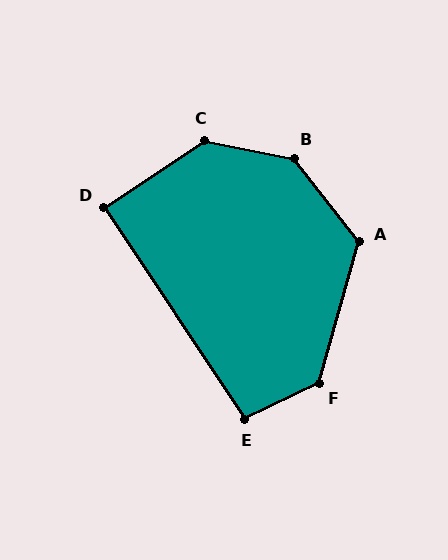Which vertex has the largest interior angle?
B, at approximately 139 degrees.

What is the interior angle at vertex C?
Approximately 136 degrees (obtuse).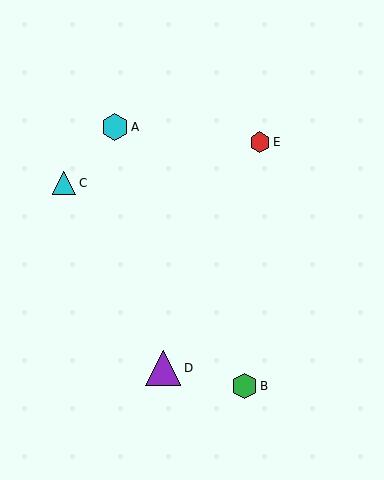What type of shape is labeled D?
Shape D is a purple triangle.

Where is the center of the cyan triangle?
The center of the cyan triangle is at (64, 183).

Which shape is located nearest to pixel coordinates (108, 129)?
The cyan hexagon (labeled A) at (115, 127) is nearest to that location.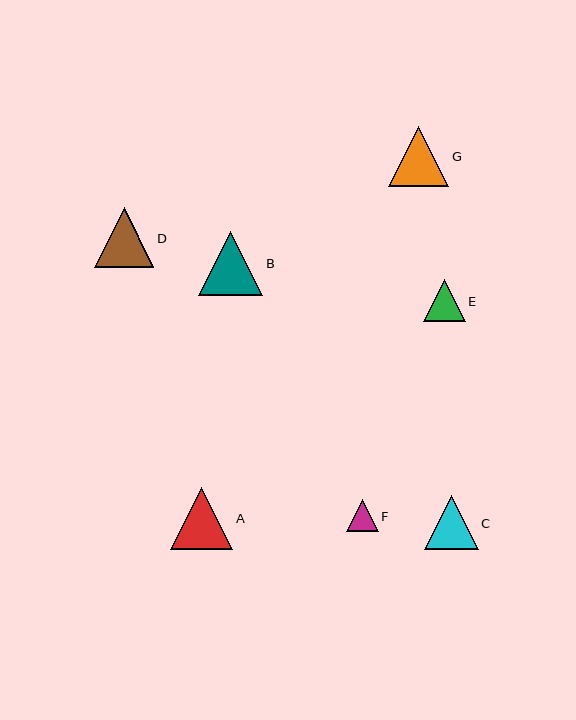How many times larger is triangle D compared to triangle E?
Triangle D is approximately 1.4 times the size of triangle E.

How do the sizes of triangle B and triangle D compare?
Triangle B and triangle D are approximately the same size.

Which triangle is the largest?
Triangle B is the largest with a size of approximately 65 pixels.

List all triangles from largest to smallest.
From largest to smallest: B, A, G, D, C, E, F.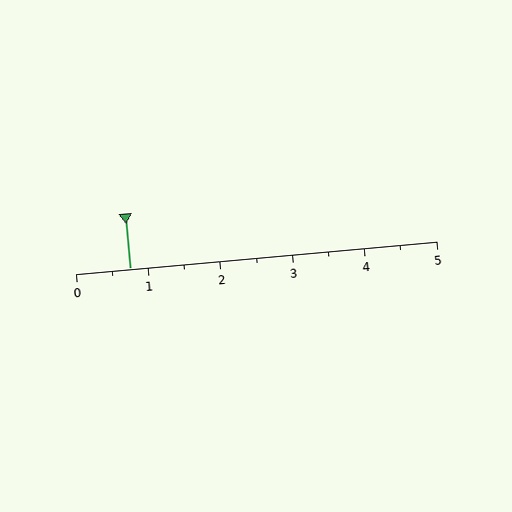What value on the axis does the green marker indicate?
The marker indicates approximately 0.8.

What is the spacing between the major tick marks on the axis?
The major ticks are spaced 1 apart.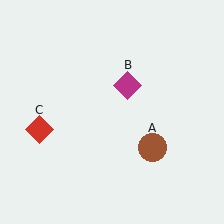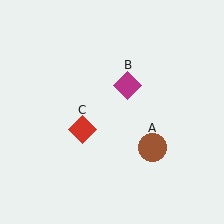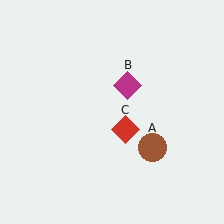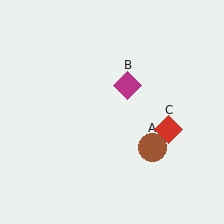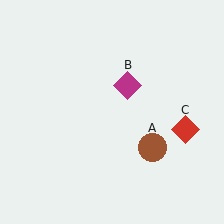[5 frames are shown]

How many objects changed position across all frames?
1 object changed position: red diamond (object C).